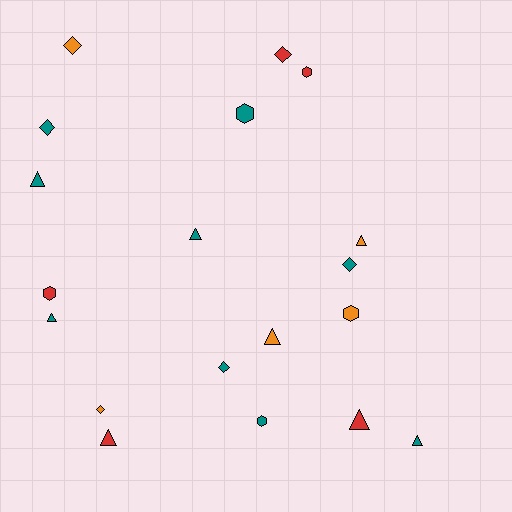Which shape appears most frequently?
Triangle, with 8 objects.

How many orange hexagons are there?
There is 1 orange hexagon.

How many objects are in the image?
There are 19 objects.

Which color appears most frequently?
Teal, with 9 objects.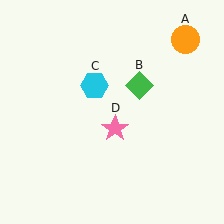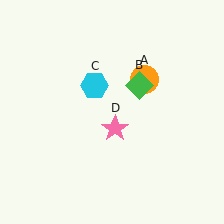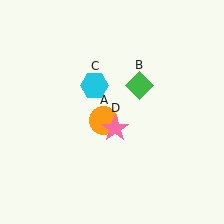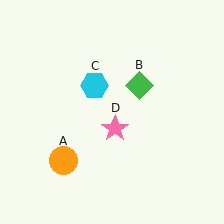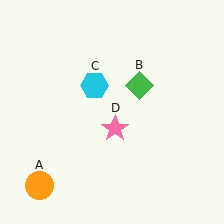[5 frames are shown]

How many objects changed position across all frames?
1 object changed position: orange circle (object A).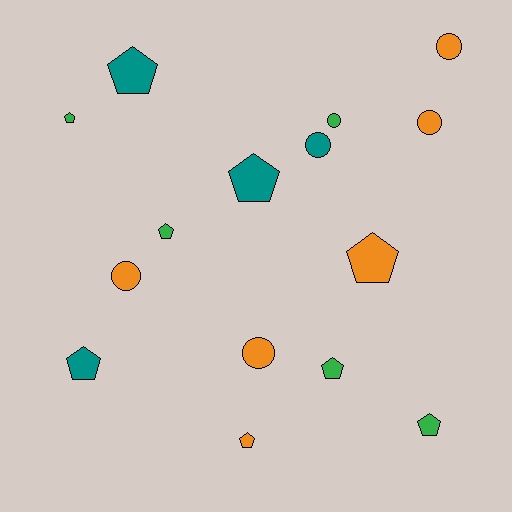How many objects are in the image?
There are 15 objects.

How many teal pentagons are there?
There are 3 teal pentagons.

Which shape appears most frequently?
Pentagon, with 9 objects.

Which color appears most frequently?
Orange, with 6 objects.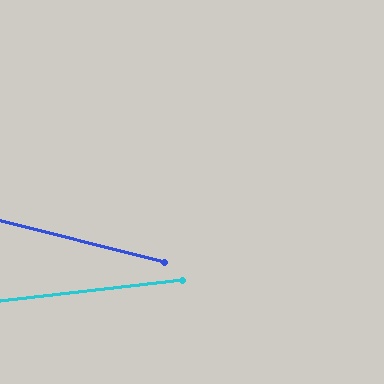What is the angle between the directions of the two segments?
Approximately 20 degrees.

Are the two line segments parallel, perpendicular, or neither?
Neither parallel nor perpendicular — they differ by about 20°.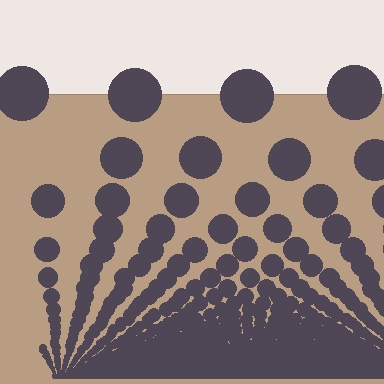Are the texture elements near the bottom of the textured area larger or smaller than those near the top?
Smaller. The gradient is inverted — elements near the bottom are smaller and denser.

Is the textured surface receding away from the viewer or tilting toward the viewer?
The surface appears to tilt toward the viewer. Texture elements get larger and sparser toward the top.